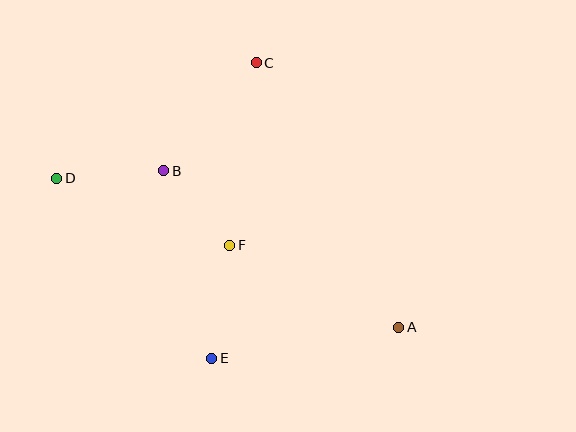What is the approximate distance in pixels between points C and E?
The distance between C and E is approximately 299 pixels.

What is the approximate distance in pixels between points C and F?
The distance between C and F is approximately 184 pixels.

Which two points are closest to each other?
Points B and F are closest to each other.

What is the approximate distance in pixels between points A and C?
The distance between A and C is approximately 300 pixels.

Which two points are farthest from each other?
Points A and D are farthest from each other.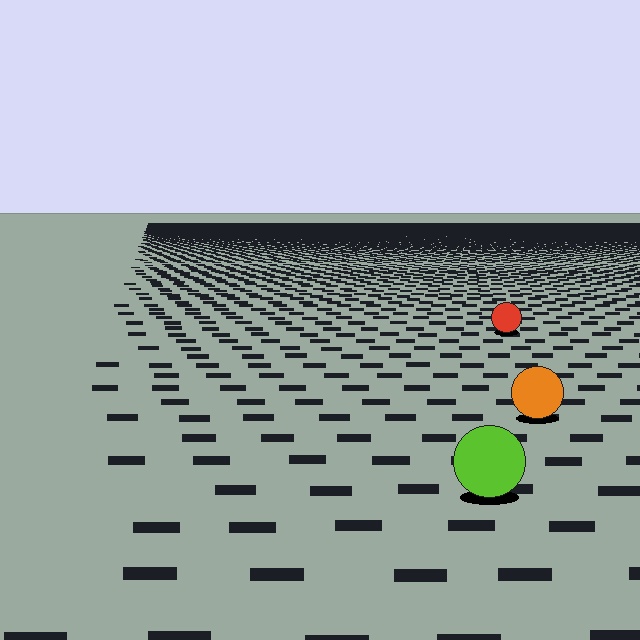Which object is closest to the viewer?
The lime circle is closest. The texture marks near it are larger and more spread out.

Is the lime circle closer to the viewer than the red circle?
Yes. The lime circle is closer — you can tell from the texture gradient: the ground texture is coarser near it.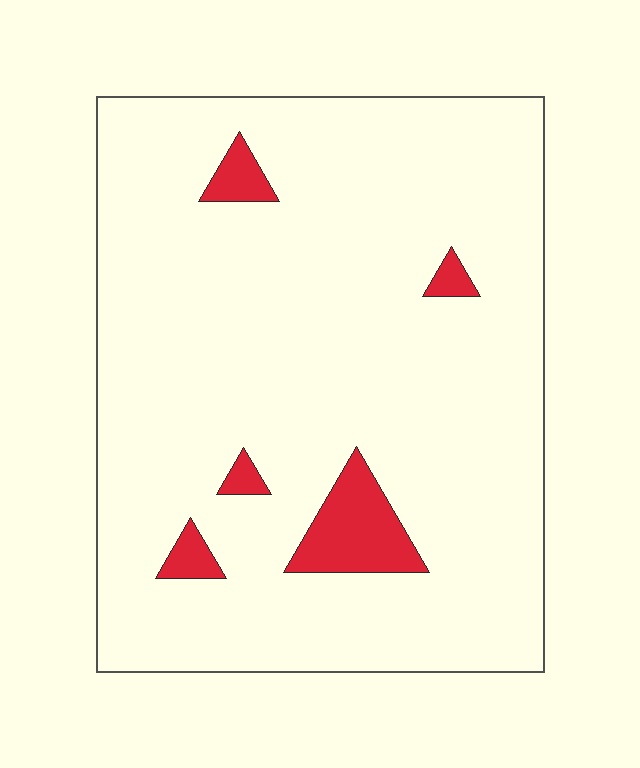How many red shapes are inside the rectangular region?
5.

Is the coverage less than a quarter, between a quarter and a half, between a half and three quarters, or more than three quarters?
Less than a quarter.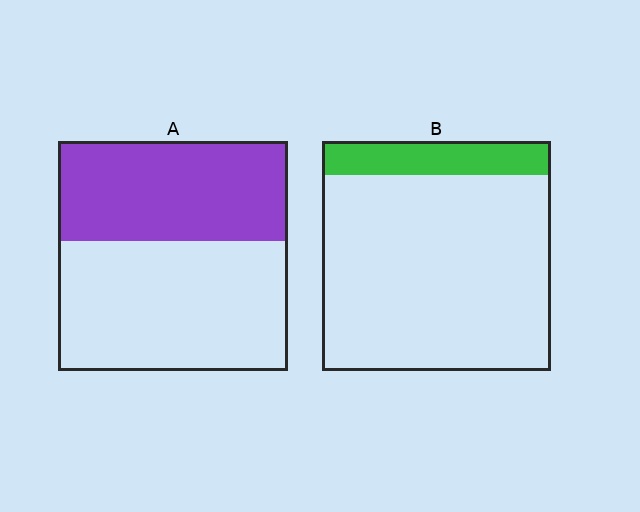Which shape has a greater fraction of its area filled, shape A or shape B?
Shape A.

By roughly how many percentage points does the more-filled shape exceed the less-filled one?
By roughly 30 percentage points (A over B).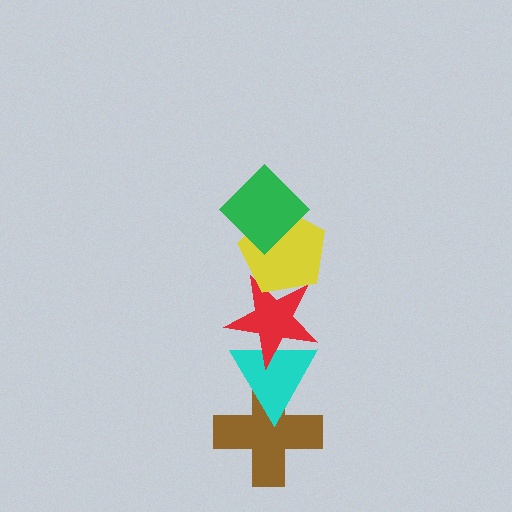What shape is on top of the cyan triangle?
The red star is on top of the cyan triangle.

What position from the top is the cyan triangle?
The cyan triangle is 4th from the top.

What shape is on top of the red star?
The yellow pentagon is on top of the red star.